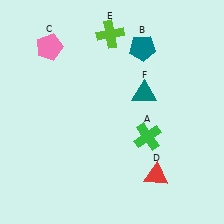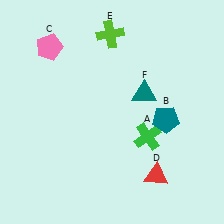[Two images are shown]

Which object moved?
The teal pentagon (B) moved down.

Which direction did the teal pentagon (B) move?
The teal pentagon (B) moved down.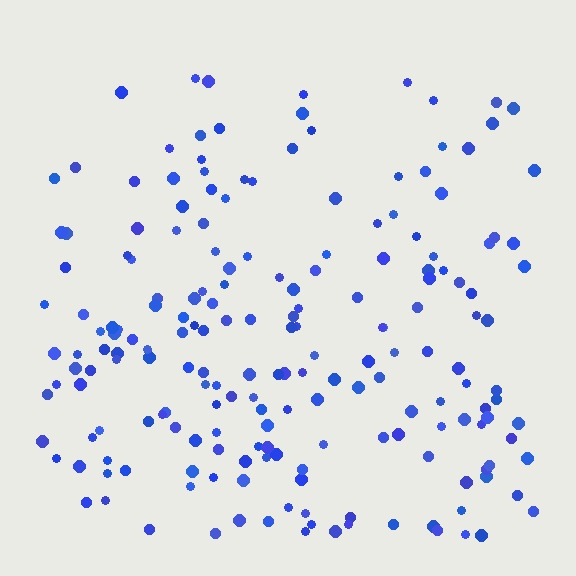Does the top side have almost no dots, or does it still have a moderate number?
Still a moderate number, just noticeably fewer than the bottom.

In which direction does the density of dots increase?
From top to bottom, with the bottom side densest.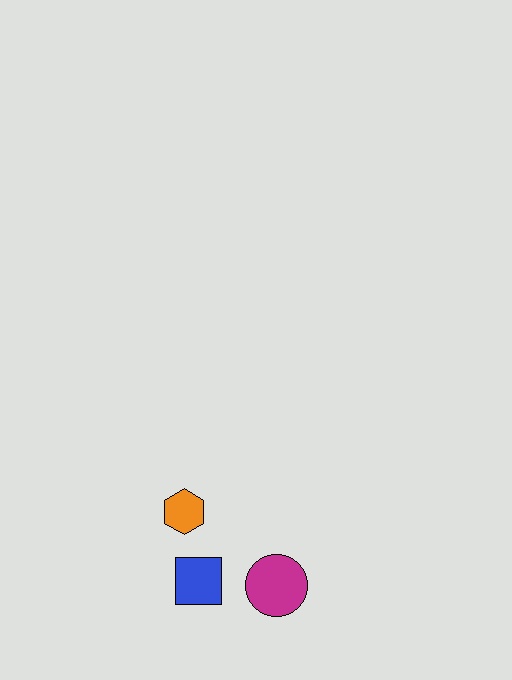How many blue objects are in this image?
There is 1 blue object.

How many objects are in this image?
There are 3 objects.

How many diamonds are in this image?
There are no diamonds.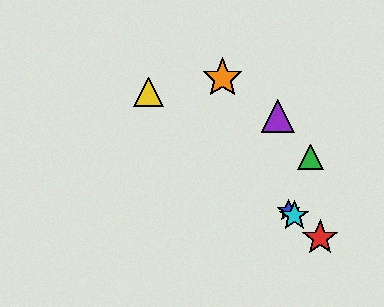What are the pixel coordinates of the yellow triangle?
The yellow triangle is at (149, 92).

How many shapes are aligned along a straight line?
4 shapes (the red star, the blue star, the yellow triangle, the cyan star) are aligned along a straight line.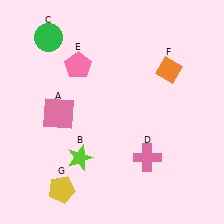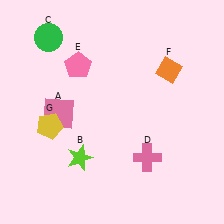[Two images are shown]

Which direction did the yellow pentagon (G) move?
The yellow pentagon (G) moved up.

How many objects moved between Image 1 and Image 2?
1 object moved between the two images.